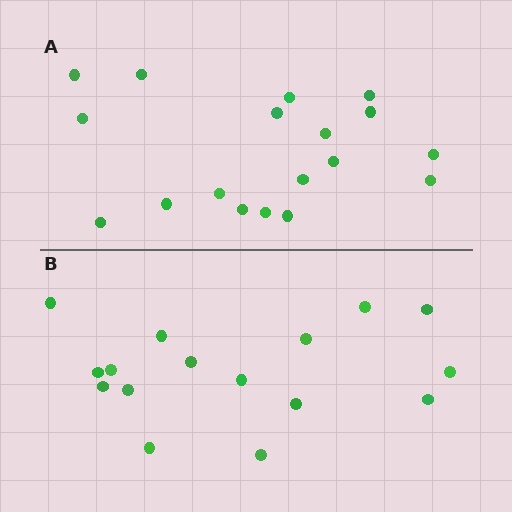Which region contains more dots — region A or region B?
Region A (the top region) has more dots.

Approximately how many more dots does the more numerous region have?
Region A has just a few more — roughly 2 or 3 more dots than region B.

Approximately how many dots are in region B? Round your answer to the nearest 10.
About 20 dots. (The exact count is 16, which rounds to 20.)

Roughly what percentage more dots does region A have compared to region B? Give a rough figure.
About 10% more.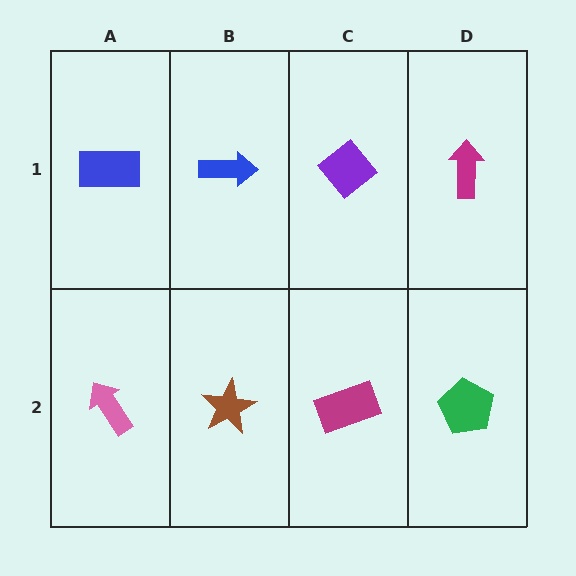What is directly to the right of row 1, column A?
A blue arrow.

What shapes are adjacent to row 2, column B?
A blue arrow (row 1, column B), a pink arrow (row 2, column A), a magenta rectangle (row 2, column C).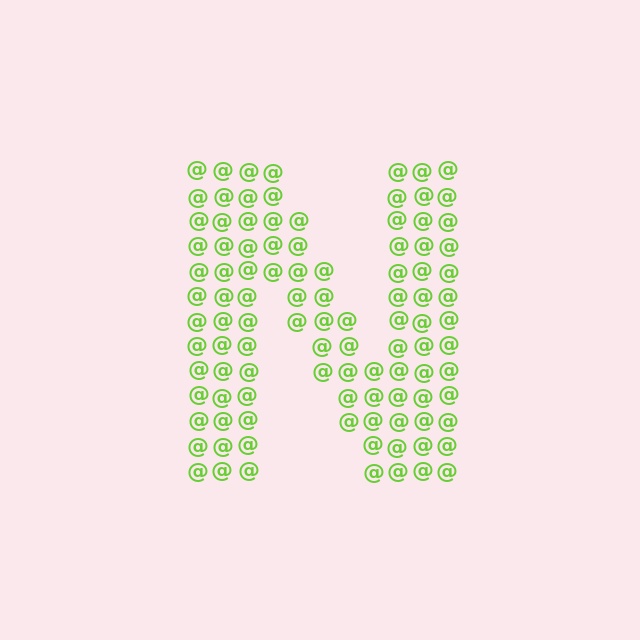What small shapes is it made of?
It is made of small at signs.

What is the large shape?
The large shape is the letter N.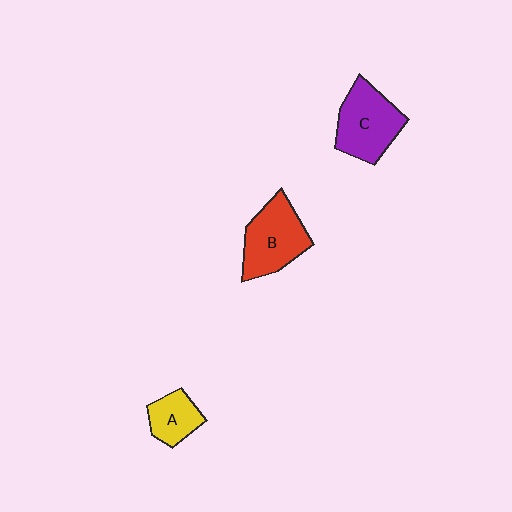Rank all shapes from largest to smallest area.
From largest to smallest: B (red), C (purple), A (yellow).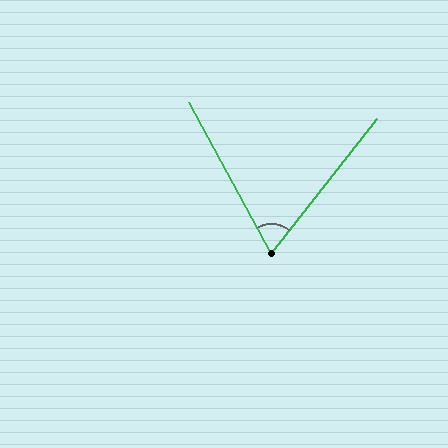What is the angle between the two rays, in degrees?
Approximately 67 degrees.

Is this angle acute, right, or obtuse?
It is acute.